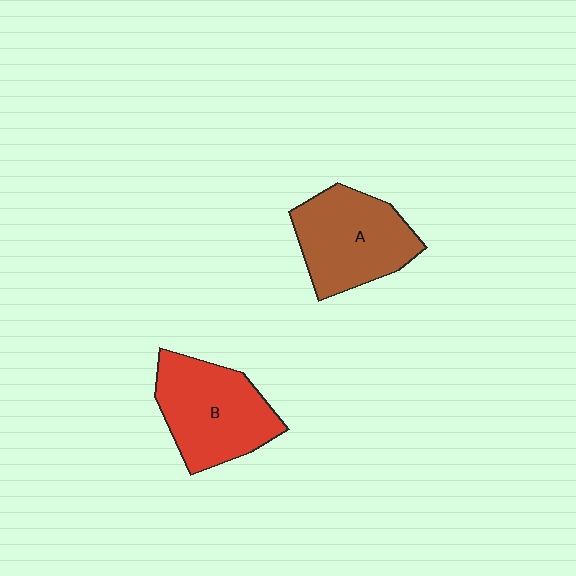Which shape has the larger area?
Shape B (red).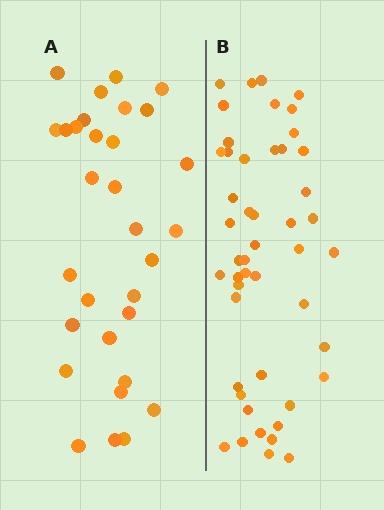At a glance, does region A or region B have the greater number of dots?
Region B (the right region) has more dots.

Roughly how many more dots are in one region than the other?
Region B has approximately 15 more dots than region A.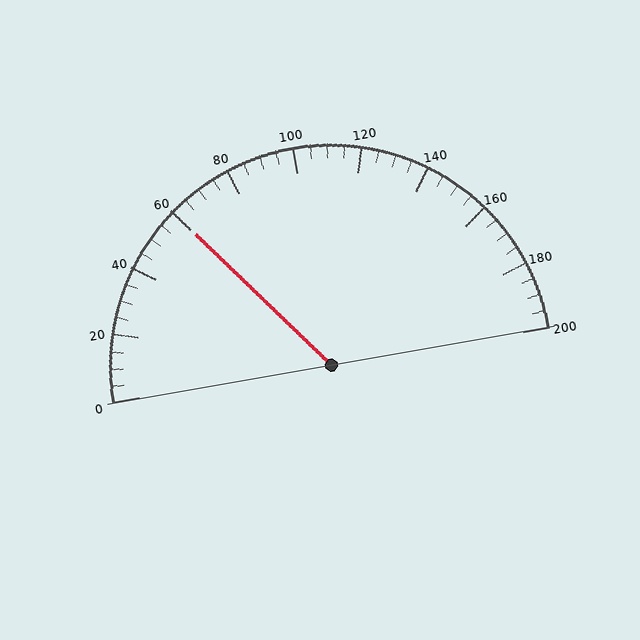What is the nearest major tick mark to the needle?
The nearest major tick mark is 60.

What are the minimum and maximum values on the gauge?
The gauge ranges from 0 to 200.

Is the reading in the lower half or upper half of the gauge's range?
The reading is in the lower half of the range (0 to 200).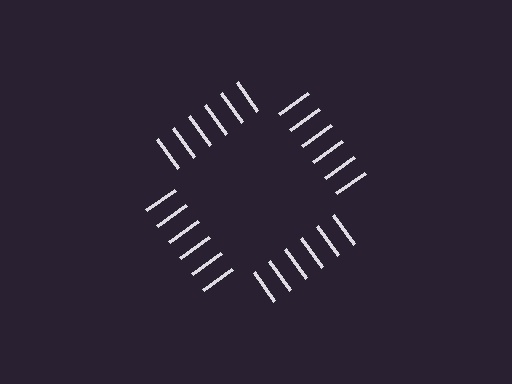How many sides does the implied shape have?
4 sides — the line-ends trace a square.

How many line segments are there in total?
24 — 6 along each of the 4 edges.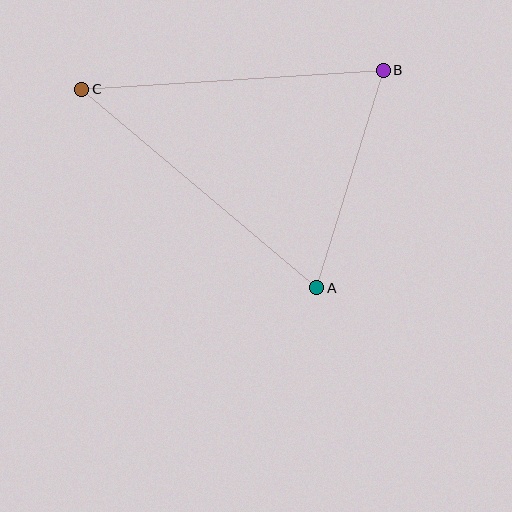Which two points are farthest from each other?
Points A and C are farthest from each other.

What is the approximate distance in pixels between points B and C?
The distance between B and C is approximately 302 pixels.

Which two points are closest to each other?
Points A and B are closest to each other.